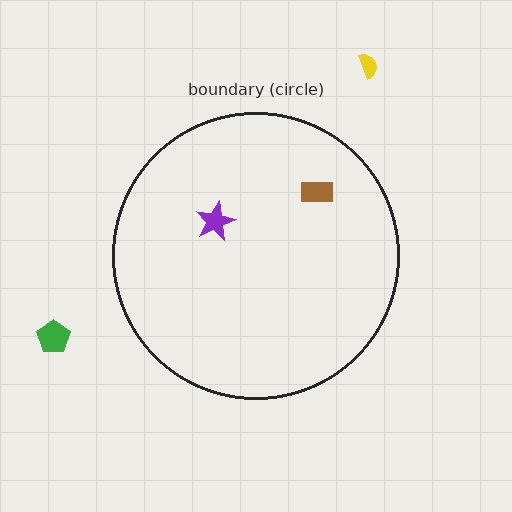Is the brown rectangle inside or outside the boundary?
Inside.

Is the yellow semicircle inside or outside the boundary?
Outside.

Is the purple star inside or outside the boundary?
Inside.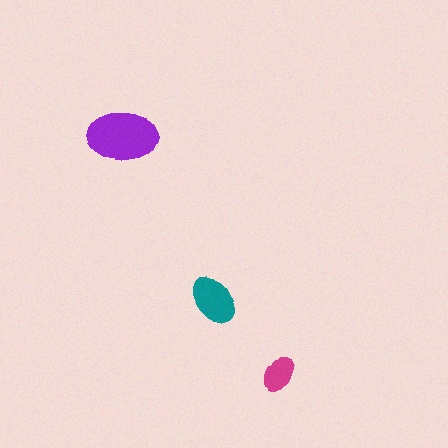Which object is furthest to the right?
The magenta ellipse is rightmost.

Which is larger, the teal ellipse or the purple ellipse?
The purple one.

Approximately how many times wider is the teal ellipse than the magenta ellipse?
About 1.5 times wider.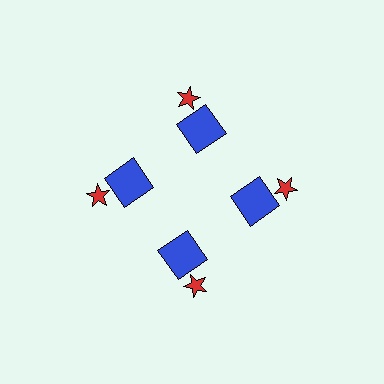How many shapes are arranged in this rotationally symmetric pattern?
There are 8 shapes, arranged in 4 groups of 2.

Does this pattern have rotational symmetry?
Yes, this pattern has 4-fold rotational symmetry. It looks the same after rotating 90 degrees around the center.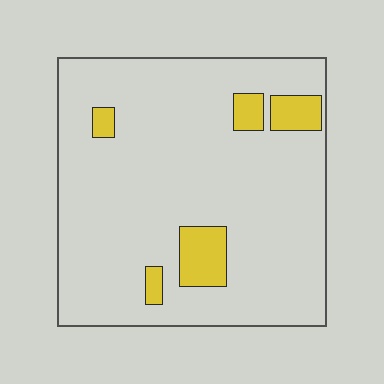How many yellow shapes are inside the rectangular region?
5.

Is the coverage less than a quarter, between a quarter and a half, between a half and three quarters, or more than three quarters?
Less than a quarter.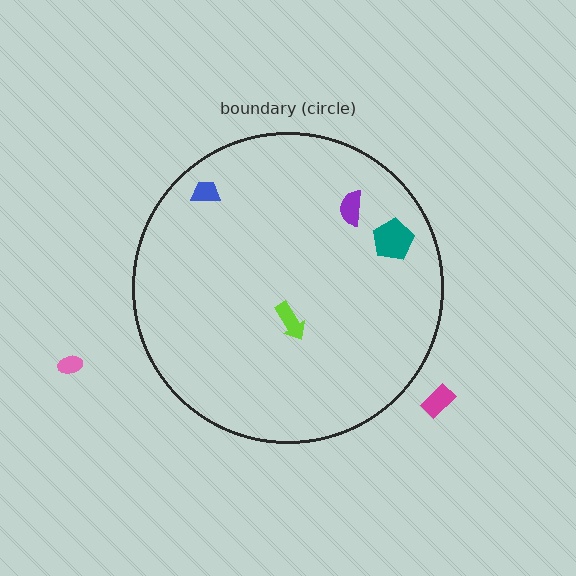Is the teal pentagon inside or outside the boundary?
Inside.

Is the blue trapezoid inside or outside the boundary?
Inside.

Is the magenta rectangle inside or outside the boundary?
Outside.